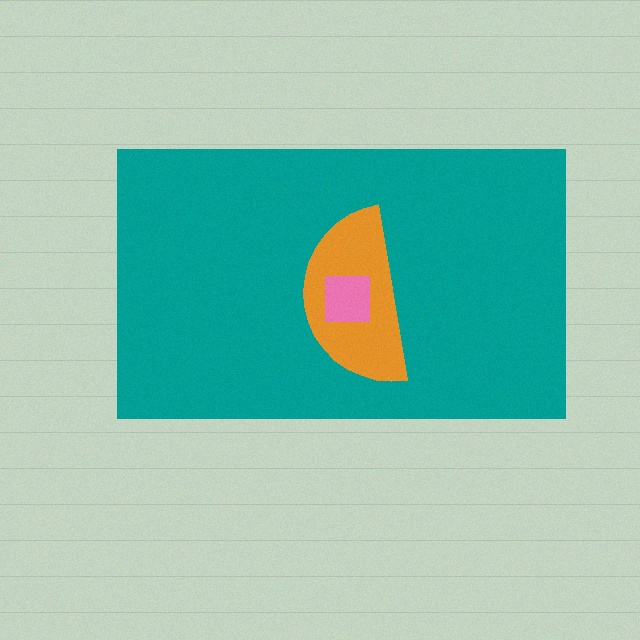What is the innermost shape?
The pink square.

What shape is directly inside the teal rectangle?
The orange semicircle.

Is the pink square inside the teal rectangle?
Yes.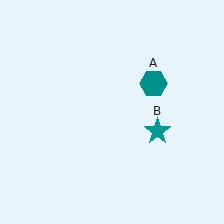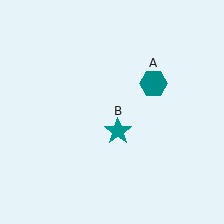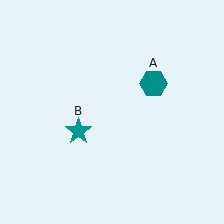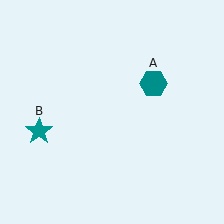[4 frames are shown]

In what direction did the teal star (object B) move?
The teal star (object B) moved left.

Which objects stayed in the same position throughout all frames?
Teal hexagon (object A) remained stationary.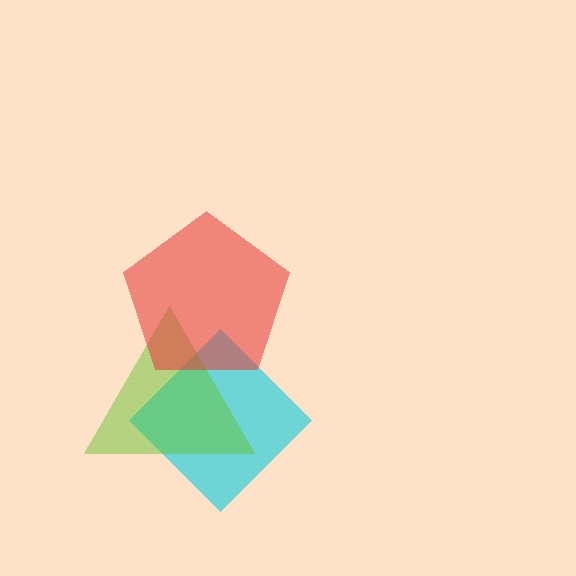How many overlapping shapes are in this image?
There are 3 overlapping shapes in the image.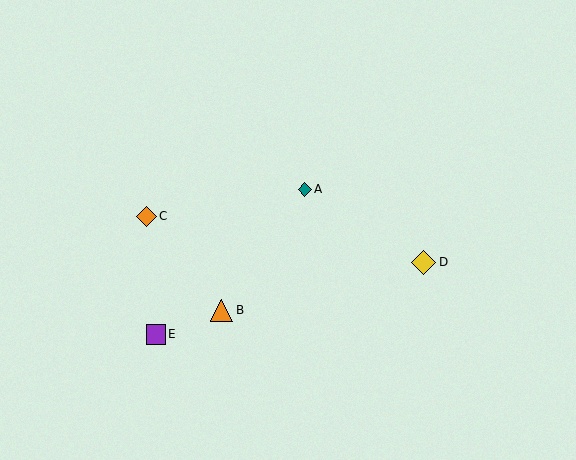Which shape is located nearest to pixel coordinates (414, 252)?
The yellow diamond (labeled D) at (424, 262) is nearest to that location.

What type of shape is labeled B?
Shape B is an orange triangle.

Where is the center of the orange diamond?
The center of the orange diamond is at (146, 216).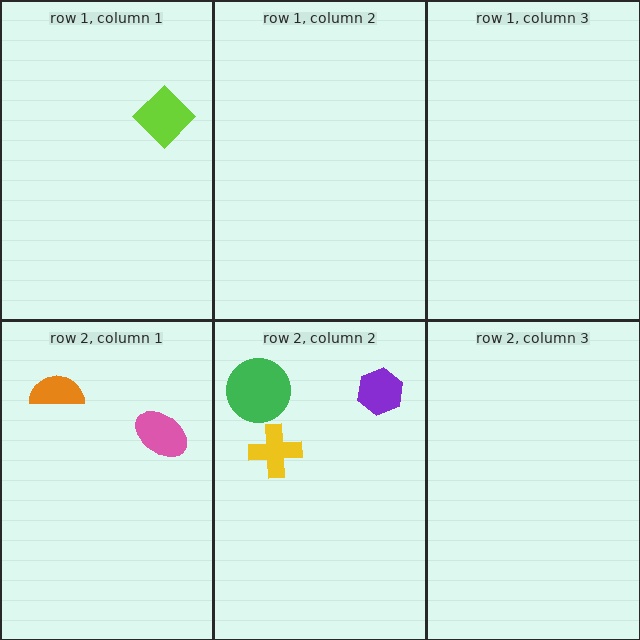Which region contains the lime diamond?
The row 1, column 1 region.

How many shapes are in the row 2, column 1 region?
2.